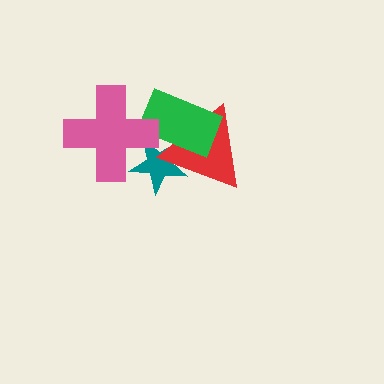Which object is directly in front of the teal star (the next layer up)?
The red triangle is directly in front of the teal star.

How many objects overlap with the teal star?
3 objects overlap with the teal star.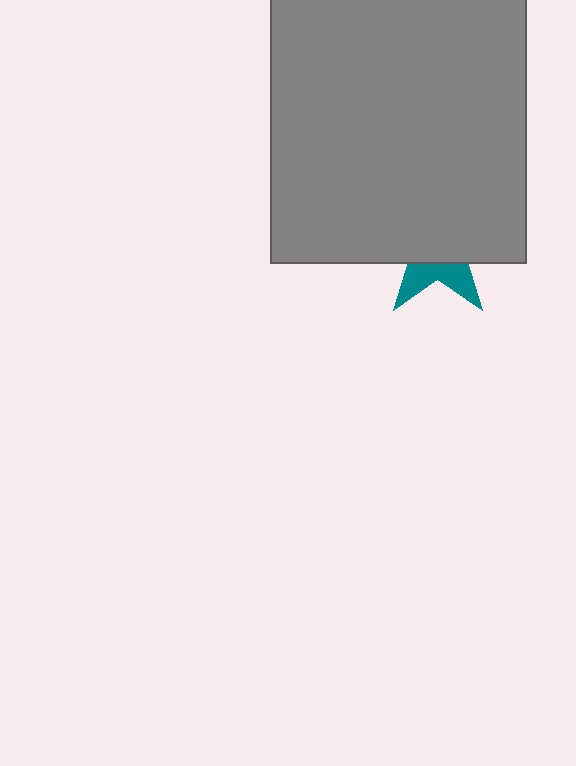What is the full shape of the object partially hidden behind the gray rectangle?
The partially hidden object is a teal star.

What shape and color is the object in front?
The object in front is a gray rectangle.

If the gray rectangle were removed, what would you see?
You would see the complete teal star.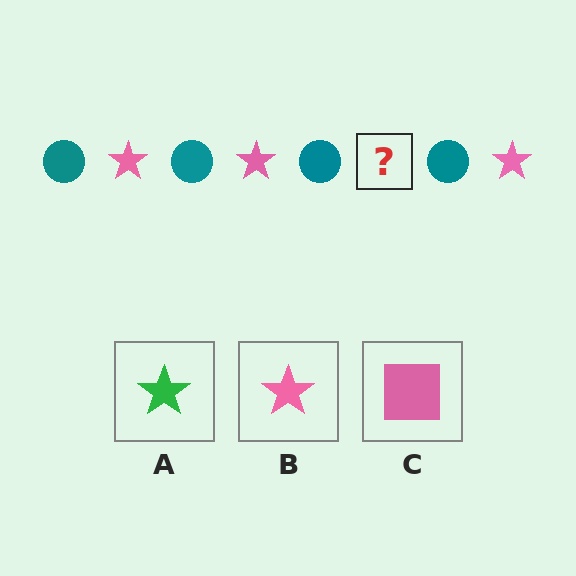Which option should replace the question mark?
Option B.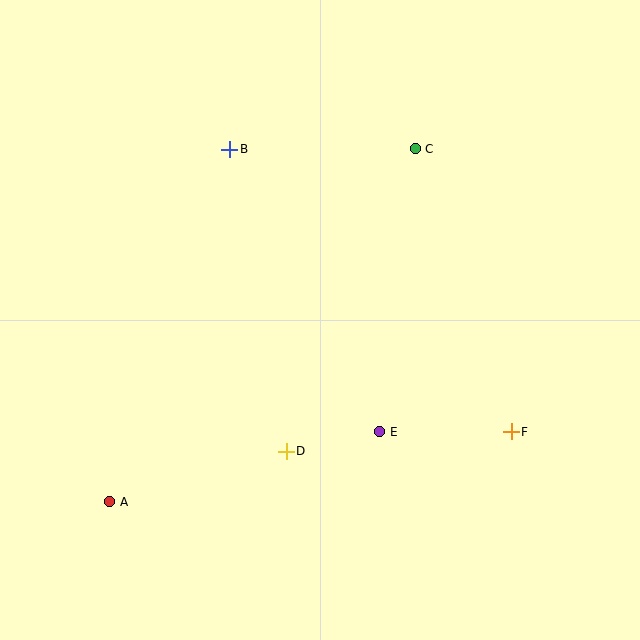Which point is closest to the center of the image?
Point E at (380, 432) is closest to the center.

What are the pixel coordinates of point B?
Point B is at (230, 149).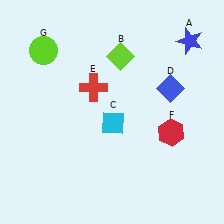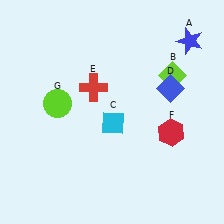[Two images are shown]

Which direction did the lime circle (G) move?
The lime circle (G) moved down.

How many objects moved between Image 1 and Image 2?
2 objects moved between the two images.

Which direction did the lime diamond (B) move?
The lime diamond (B) moved right.